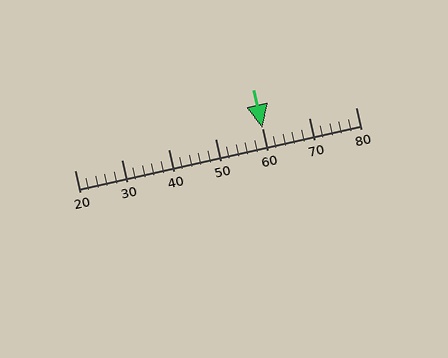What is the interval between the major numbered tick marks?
The major tick marks are spaced 10 units apart.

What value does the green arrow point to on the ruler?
The green arrow points to approximately 60.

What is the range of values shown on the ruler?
The ruler shows values from 20 to 80.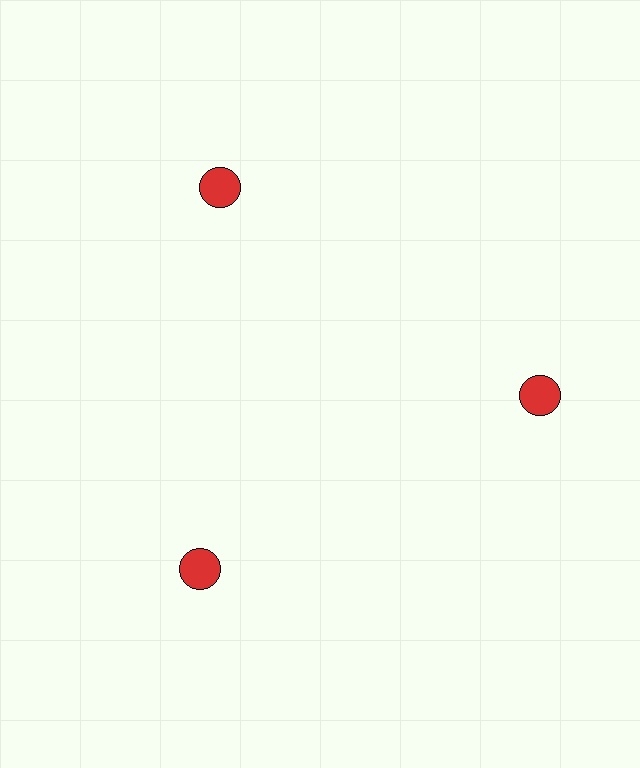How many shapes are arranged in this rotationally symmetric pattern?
There are 3 shapes, arranged in 3 groups of 1.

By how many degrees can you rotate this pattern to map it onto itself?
The pattern maps onto itself every 120 degrees of rotation.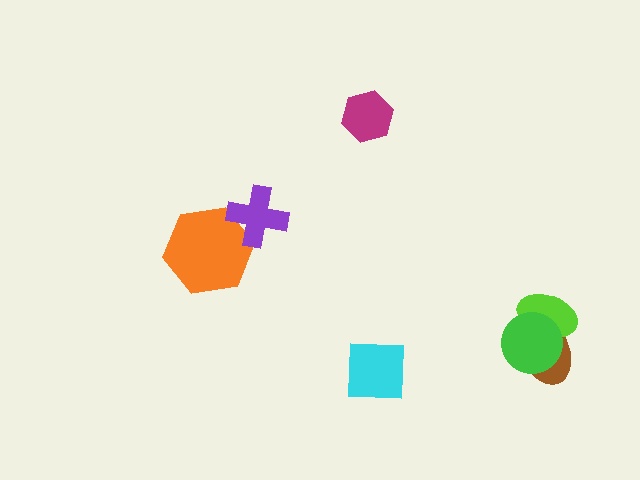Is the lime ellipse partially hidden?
Yes, it is partially covered by another shape.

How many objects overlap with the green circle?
2 objects overlap with the green circle.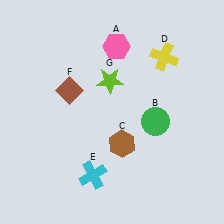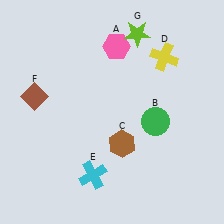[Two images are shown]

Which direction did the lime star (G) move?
The lime star (G) moved up.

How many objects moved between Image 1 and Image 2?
2 objects moved between the two images.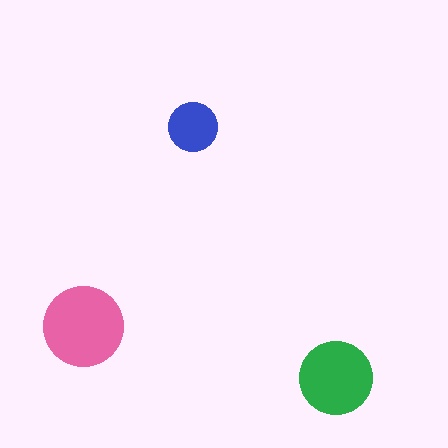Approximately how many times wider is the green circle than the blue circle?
About 1.5 times wider.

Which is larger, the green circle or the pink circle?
The pink one.